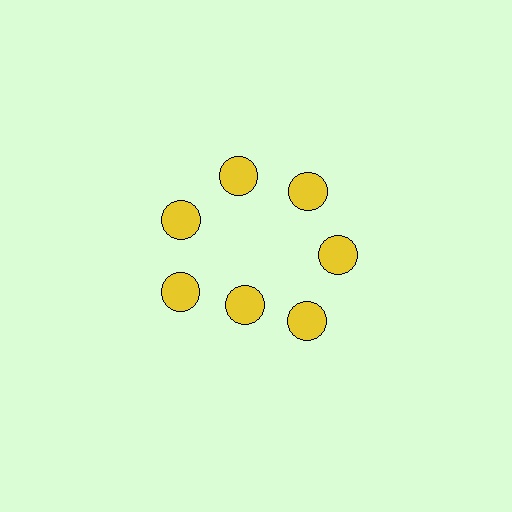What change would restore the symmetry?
The symmetry would be restored by moving it outward, back onto the ring so that all 7 circles sit at equal angles and equal distance from the center.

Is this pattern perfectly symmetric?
No. The 7 yellow circles are arranged in a ring, but one element near the 6 o'clock position is pulled inward toward the center, breaking the 7-fold rotational symmetry.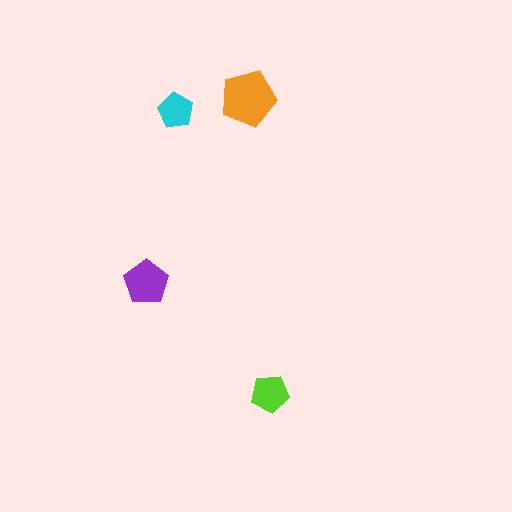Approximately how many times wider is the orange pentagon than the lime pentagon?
About 1.5 times wider.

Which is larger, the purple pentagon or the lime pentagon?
The purple one.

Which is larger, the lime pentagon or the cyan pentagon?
The lime one.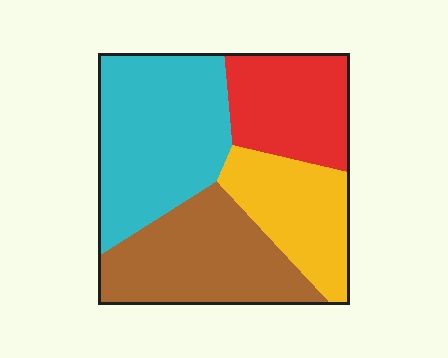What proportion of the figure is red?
Red takes up about one fifth (1/5) of the figure.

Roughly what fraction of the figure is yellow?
Yellow covers roughly 20% of the figure.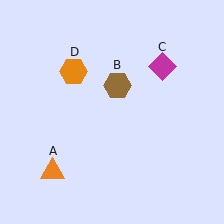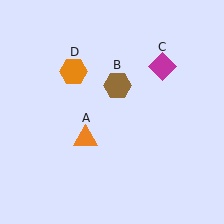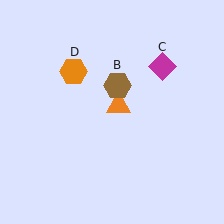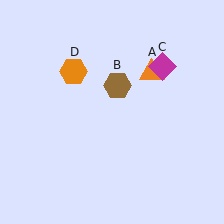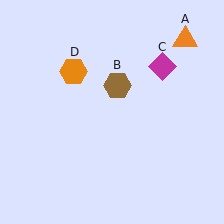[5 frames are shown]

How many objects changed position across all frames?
1 object changed position: orange triangle (object A).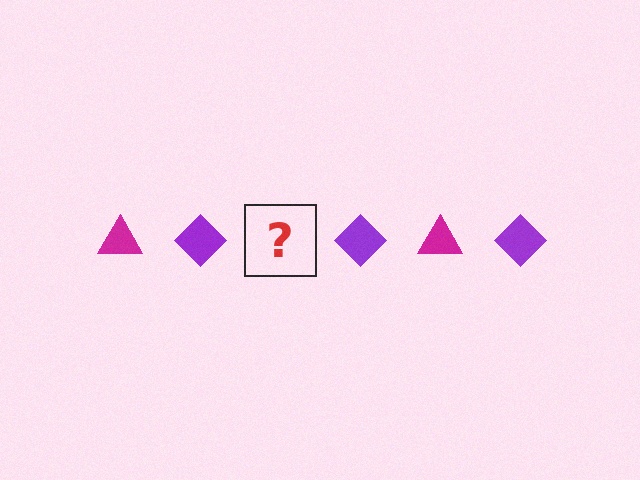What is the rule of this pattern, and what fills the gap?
The rule is that the pattern alternates between magenta triangle and purple diamond. The gap should be filled with a magenta triangle.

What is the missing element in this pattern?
The missing element is a magenta triangle.